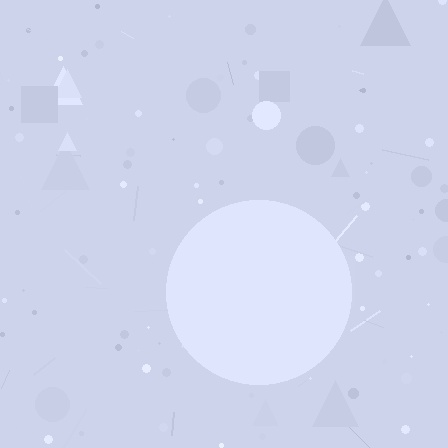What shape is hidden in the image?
A circle is hidden in the image.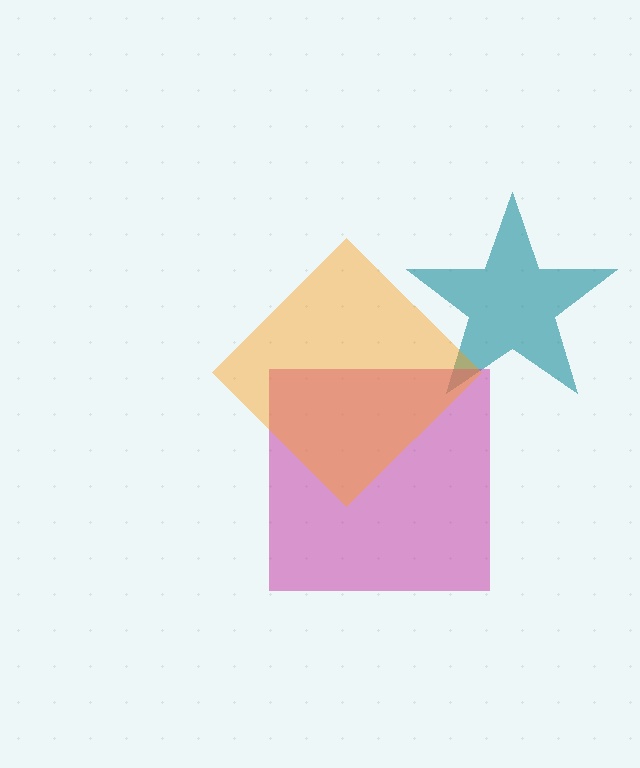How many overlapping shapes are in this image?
There are 3 overlapping shapes in the image.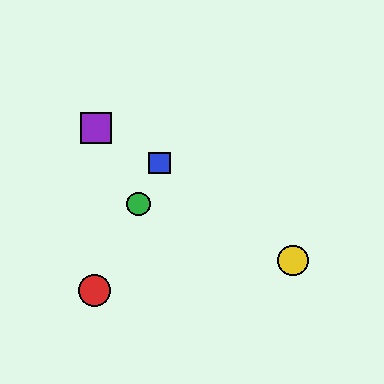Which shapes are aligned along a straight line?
The red circle, the blue square, the green circle are aligned along a straight line.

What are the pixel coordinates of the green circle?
The green circle is at (139, 204).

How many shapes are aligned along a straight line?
3 shapes (the red circle, the blue square, the green circle) are aligned along a straight line.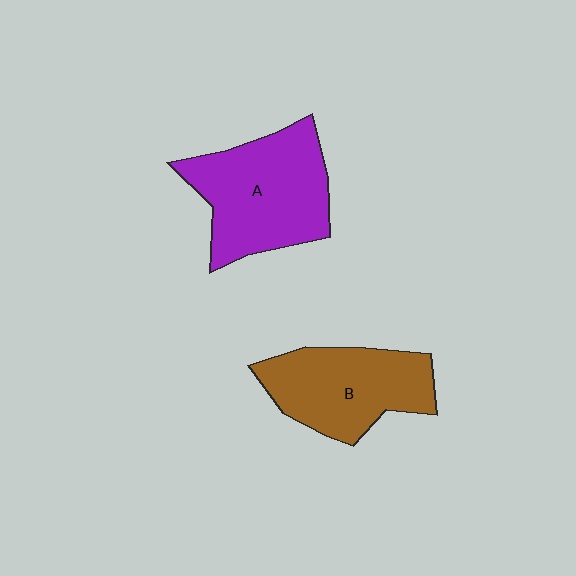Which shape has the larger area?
Shape A (purple).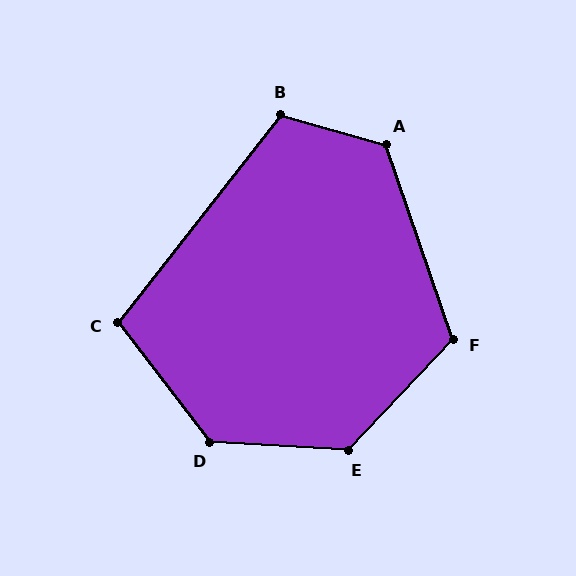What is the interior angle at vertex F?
Approximately 118 degrees (obtuse).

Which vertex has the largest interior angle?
D, at approximately 130 degrees.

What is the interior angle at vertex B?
Approximately 112 degrees (obtuse).